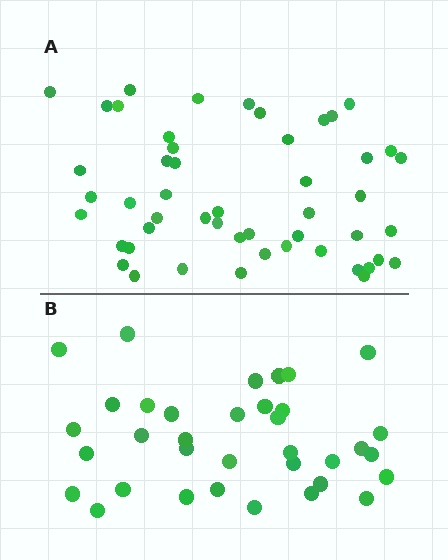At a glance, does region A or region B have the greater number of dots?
Region A (the top region) has more dots.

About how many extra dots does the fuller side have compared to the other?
Region A has approximately 15 more dots than region B.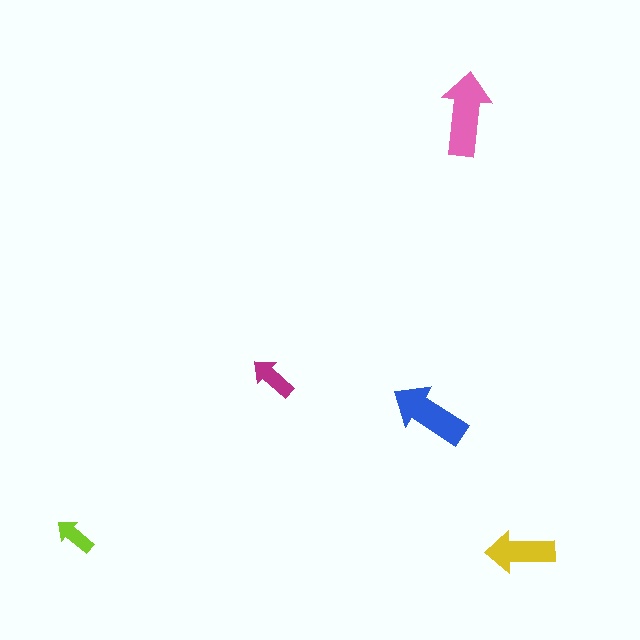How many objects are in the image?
There are 5 objects in the image.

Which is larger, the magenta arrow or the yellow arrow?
The yellow one.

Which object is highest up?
The pink arrow is topmost.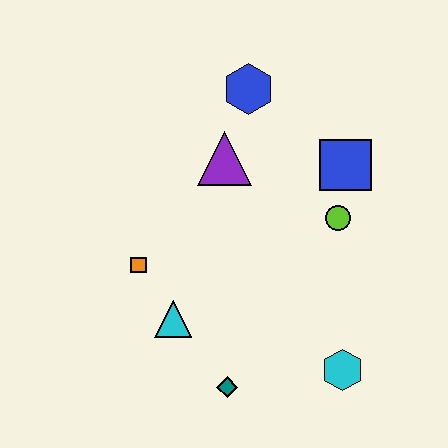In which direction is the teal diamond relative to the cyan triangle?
The teal diamond is below the cyan triangle.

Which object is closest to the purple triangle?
The blue hexagon is closest to the purple triangle.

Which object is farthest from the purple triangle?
The cyan hexagon is farthest from the purple triangle.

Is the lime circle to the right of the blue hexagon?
Yes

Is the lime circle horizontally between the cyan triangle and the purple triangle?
No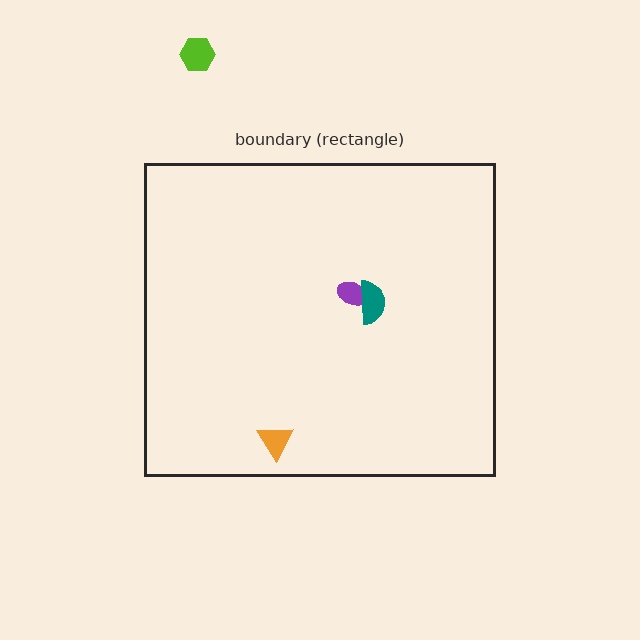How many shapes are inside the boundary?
3 inside, 1 outside.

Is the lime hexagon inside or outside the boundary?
Outside.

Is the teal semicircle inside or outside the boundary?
Inside.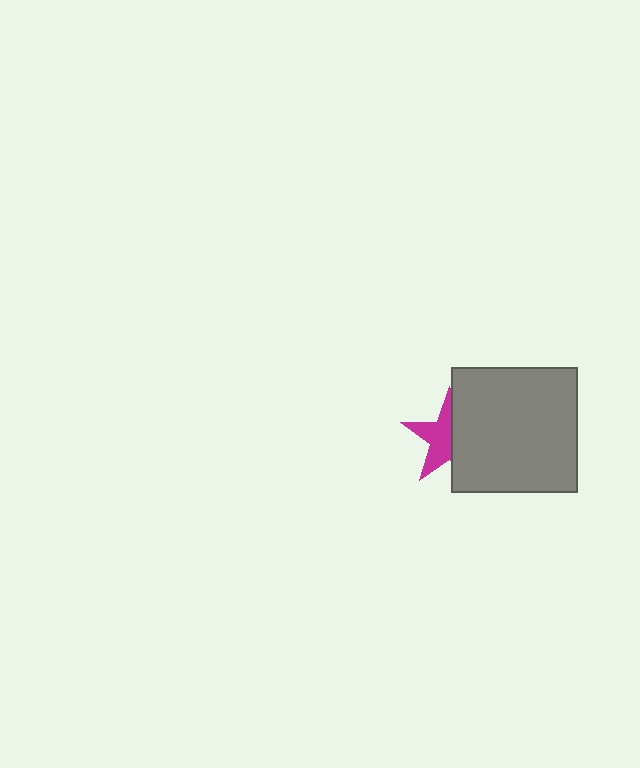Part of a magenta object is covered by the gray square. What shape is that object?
It is a star.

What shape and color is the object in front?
The object in front is a gray square.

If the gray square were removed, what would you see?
You would see the complete magenta star.